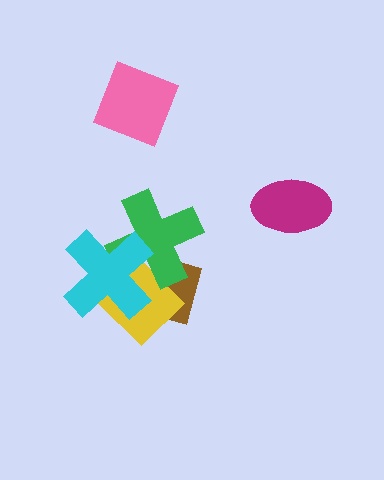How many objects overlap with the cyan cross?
2 objects overlap with the cyan cross.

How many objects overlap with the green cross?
3 objects overlap with the green cross.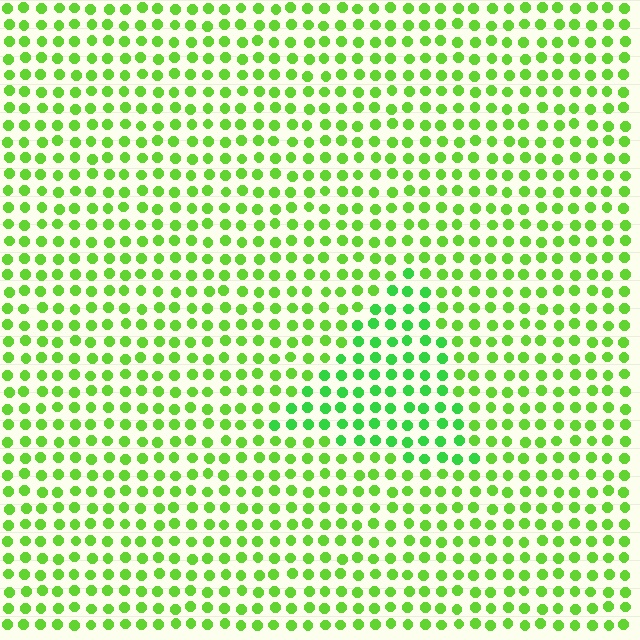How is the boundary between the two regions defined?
The boundary is defined purely by a slight shift in hue (about 24 degrees). Spacing, size, and orientation are identical on both sides.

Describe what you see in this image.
The image is filled with small lime elements in a uniform arrangement. A triangle-shaped region is visible where the elements are tinted to a slightly different hue, forming a subtle color boundary.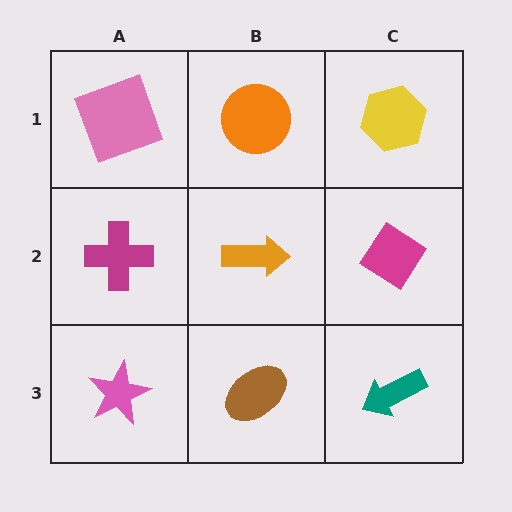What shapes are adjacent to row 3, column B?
An orange arrow (row 2, column B), a pink star (row 3, column A), a teal arrow (row 3, column C).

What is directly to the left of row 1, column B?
A pink square.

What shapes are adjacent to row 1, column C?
A magenta diamond (row 2, column C), an orange circle (row 1, column B).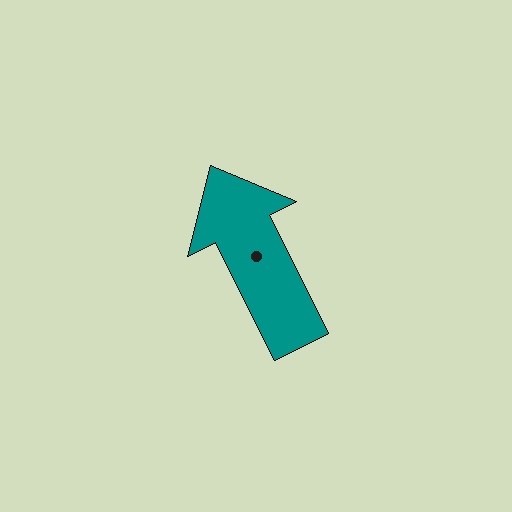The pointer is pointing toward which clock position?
Roughly 11 o'clock.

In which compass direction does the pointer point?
Northwest.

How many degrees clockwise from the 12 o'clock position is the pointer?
Approximately 333 degrees.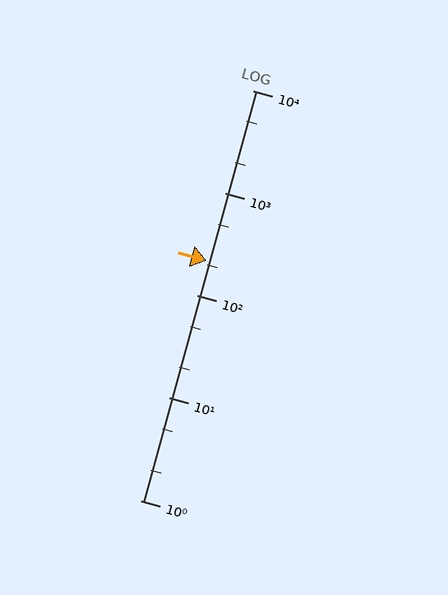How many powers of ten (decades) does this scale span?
The scale spans 4 decades, from 1 to 10000.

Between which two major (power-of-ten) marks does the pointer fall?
The pointer is between 100 and 1000.